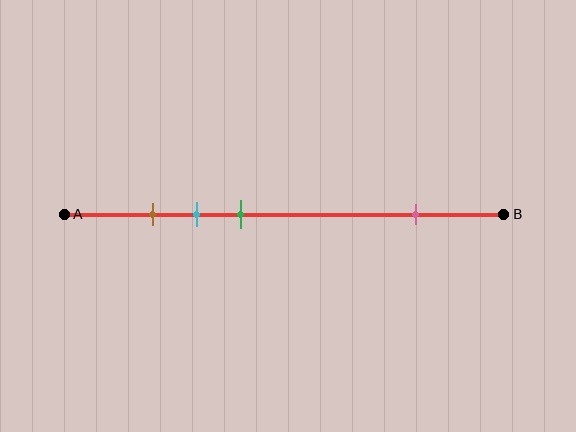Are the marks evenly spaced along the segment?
No, the marks are not evenly spaced.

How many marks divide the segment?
There are 4 marks dividing the segment.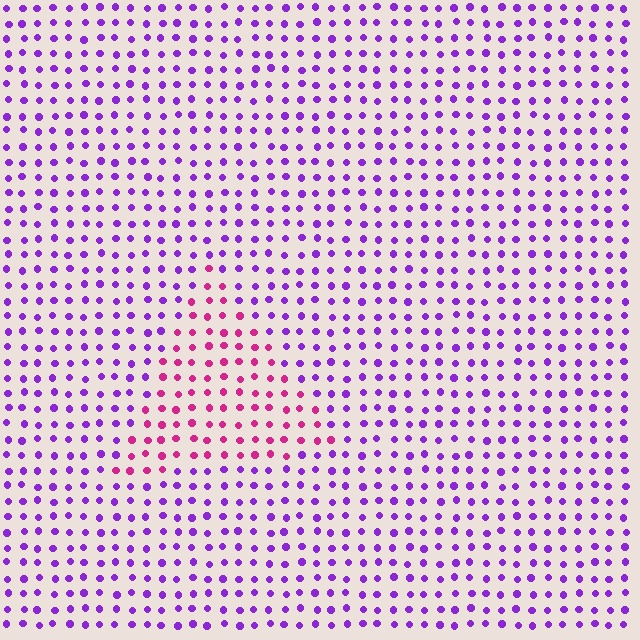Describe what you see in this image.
The image is filled with small purple elements in a uniform arrangement. A triangle-shaped region is visible where the elements are tinted to a slightly different hue, forming a subtle color boundary.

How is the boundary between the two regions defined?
The boundary is defined purely by a slight shift in hue (about 49 degrees). Spacing, size, and orientation are identical on both sides.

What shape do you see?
I see a triangle.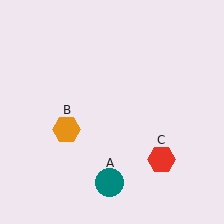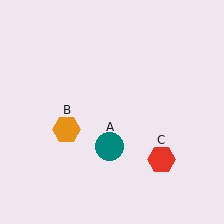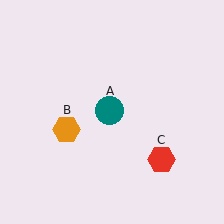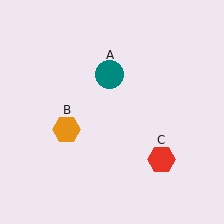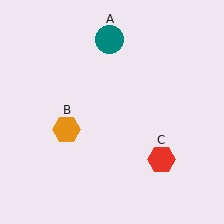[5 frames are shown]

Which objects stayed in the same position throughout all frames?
Orange hexagon (object B) and red hexagon (object C) remained stationary.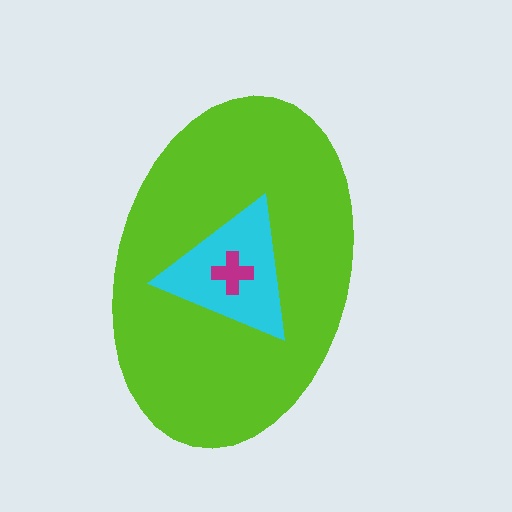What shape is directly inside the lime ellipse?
The cyan triangle.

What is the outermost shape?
The lime ellipse.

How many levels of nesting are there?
3.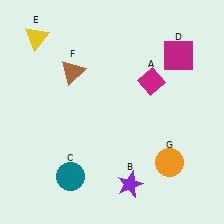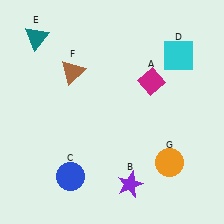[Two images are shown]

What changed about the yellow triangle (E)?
In Image 1, E is yellow. In Image 2, it changed to teal.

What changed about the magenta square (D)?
In Image 1, D is magenta. In Image 2, it changed to cyan.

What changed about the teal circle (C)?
In Image 1, C is teal. In Image 2, it changed to blue.